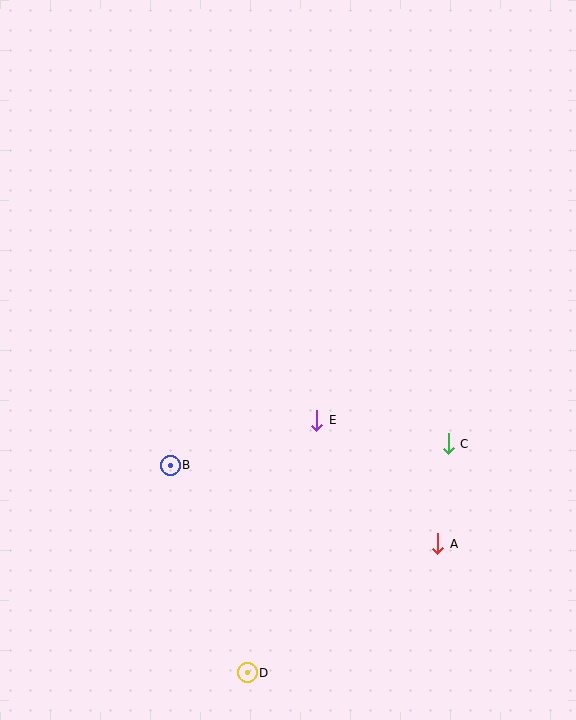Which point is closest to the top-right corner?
Point C is closest to the top-right corner.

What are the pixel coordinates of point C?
Point C is at (448, 444).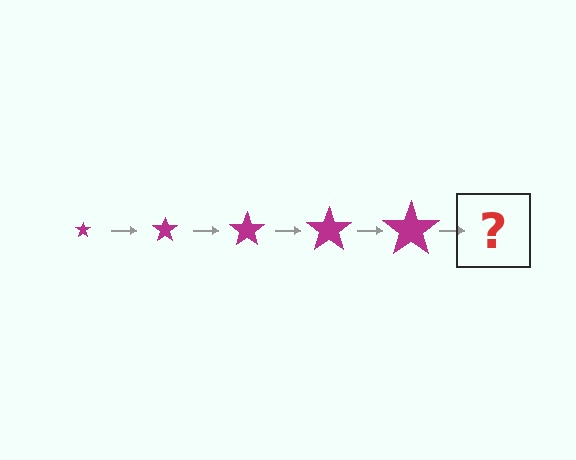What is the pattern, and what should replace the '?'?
The pattern is that the star gets progressively larger each step. The '?' should be a magenta star, larger than the previous one.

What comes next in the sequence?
The next element should be a magenta star, larger than the previous one.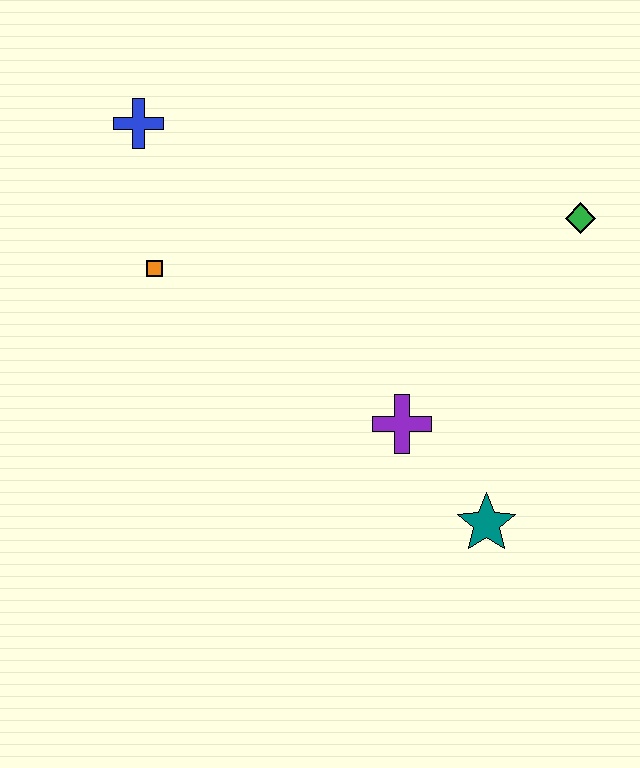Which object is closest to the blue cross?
The orange square is closest to the blue cross.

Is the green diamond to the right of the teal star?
Yes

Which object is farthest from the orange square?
The green diamond is farthest from the orange square.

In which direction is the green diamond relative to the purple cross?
The green diamond is above the purple cross.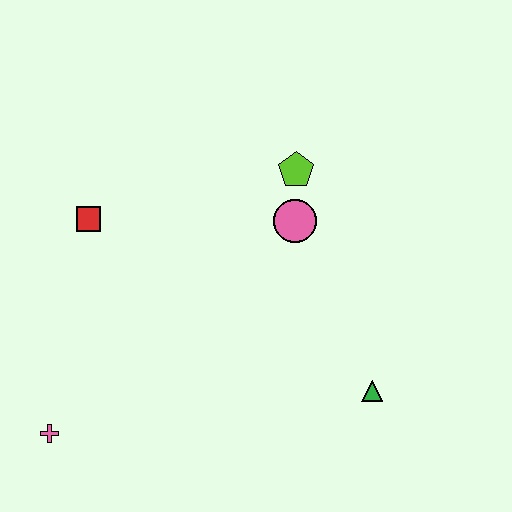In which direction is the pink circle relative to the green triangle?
The pink circle is above the green triangle.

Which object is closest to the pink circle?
The lime pentagon is closest to the pink circle.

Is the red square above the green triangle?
Yes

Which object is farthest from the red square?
The green triangle is farthest from the red square.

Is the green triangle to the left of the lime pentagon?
No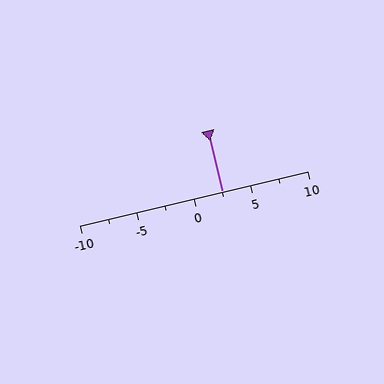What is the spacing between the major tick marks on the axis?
The major ticks are spaced 5 apart.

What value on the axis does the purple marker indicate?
The marker indicates approximately 2.5.